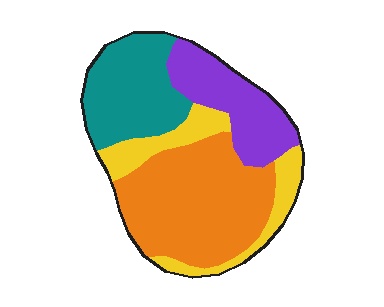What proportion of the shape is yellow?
Yellow takes up about one sixth (1/6) of the shape.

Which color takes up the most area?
Orange, at roughly 40%.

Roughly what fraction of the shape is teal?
Teal takes up about one quarter (1/4) of the shape.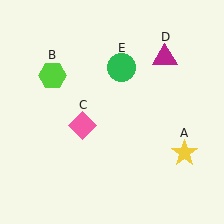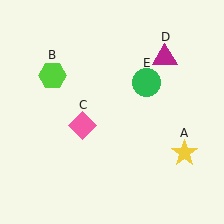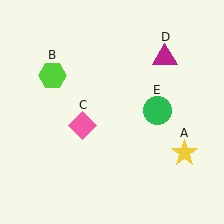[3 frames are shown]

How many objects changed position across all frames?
1 object changed position: green circle (object E).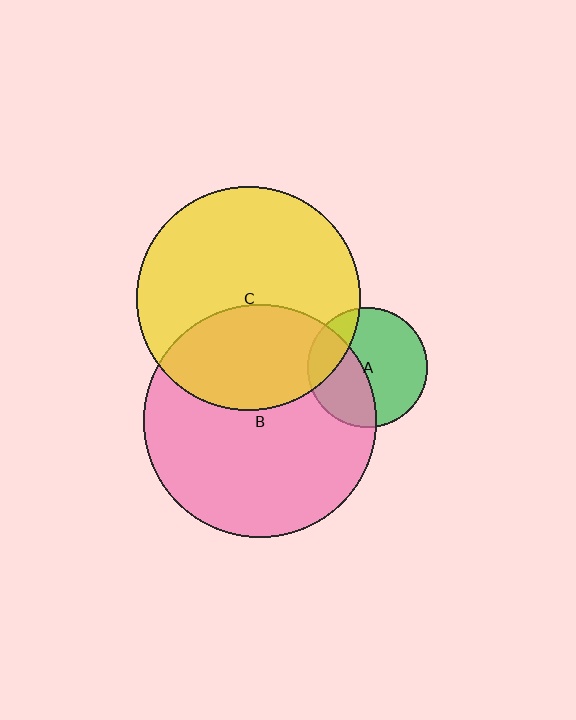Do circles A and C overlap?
Yes.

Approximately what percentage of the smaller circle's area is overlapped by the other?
Approximately 20%.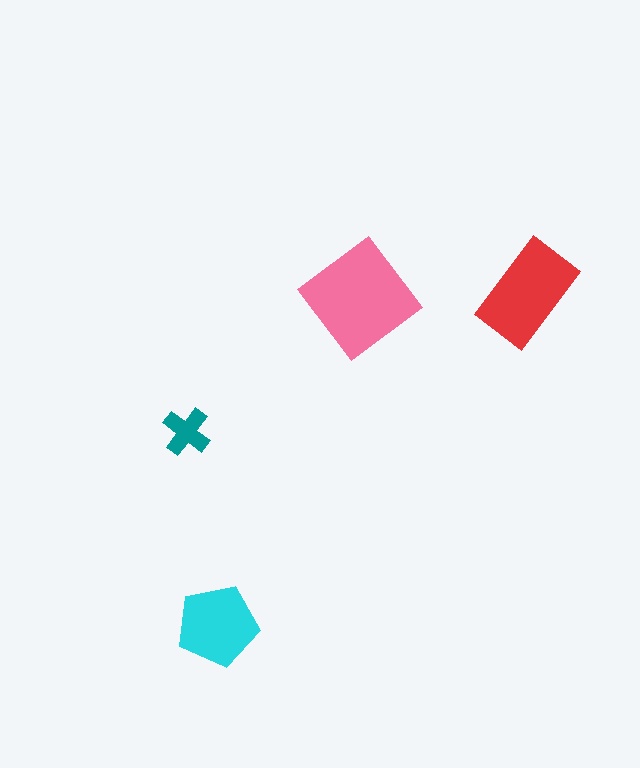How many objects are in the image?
There are 4 objects in the image.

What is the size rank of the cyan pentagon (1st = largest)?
3rd.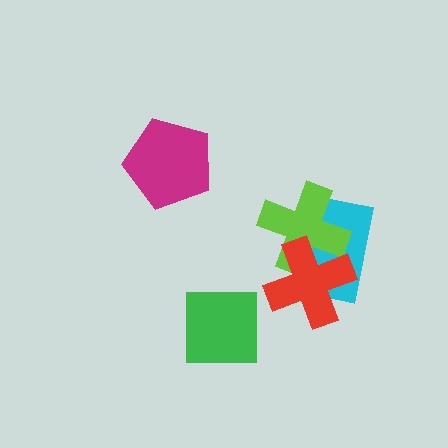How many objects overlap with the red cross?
2 objects overlap with the red cross.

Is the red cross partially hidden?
No, no other shape covers it.